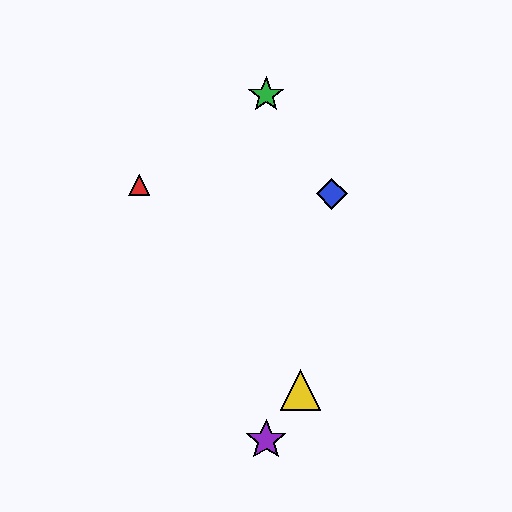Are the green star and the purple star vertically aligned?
Yes, both are at x≈266.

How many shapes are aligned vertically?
2 shapes (the green star, the purple star) are aligned vertically.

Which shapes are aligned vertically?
The green star, the purple star are aligned vertically.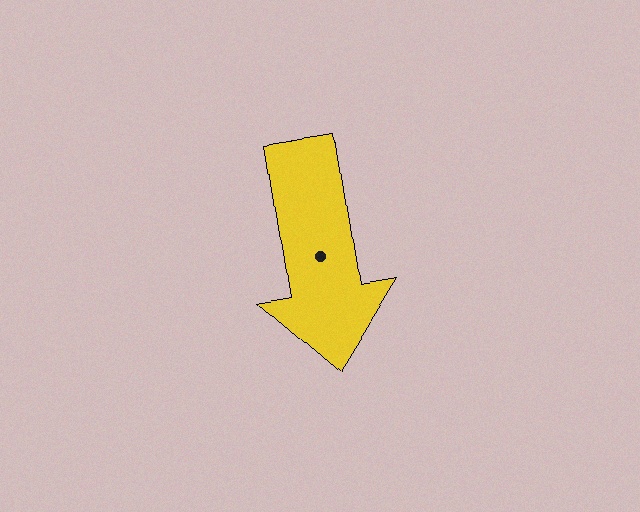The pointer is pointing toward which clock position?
Roughly 6 o'clock.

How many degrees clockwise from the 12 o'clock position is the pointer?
Approximately 171 degrees.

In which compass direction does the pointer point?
South.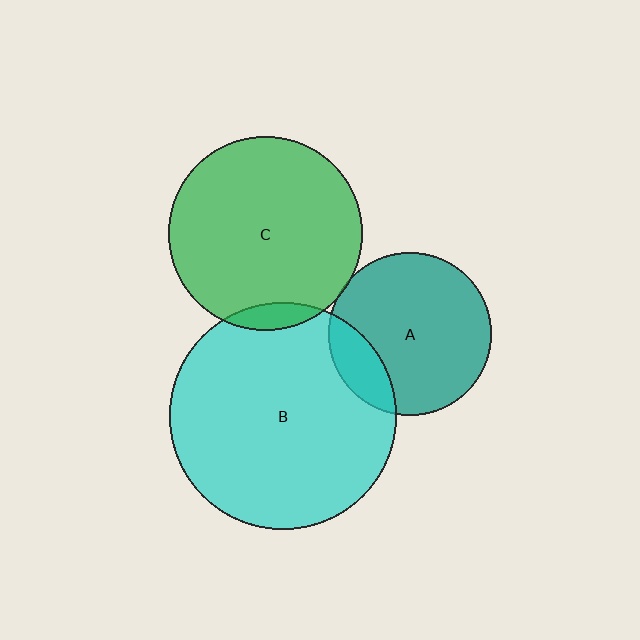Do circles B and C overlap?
Yes.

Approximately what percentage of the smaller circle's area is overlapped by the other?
Approximately 5%.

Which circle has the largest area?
Circle B (cyan).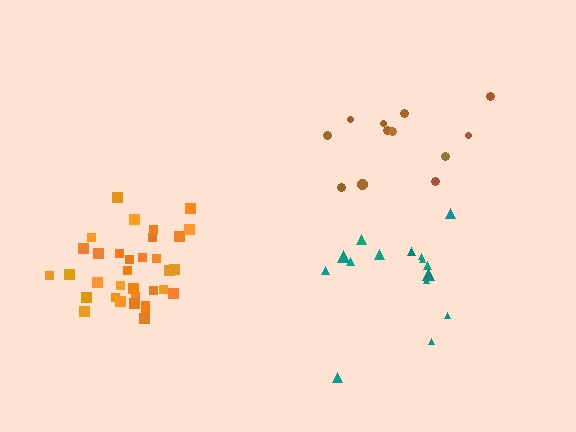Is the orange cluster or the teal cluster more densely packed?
Orange.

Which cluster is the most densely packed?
Orange.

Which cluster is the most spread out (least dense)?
Brown.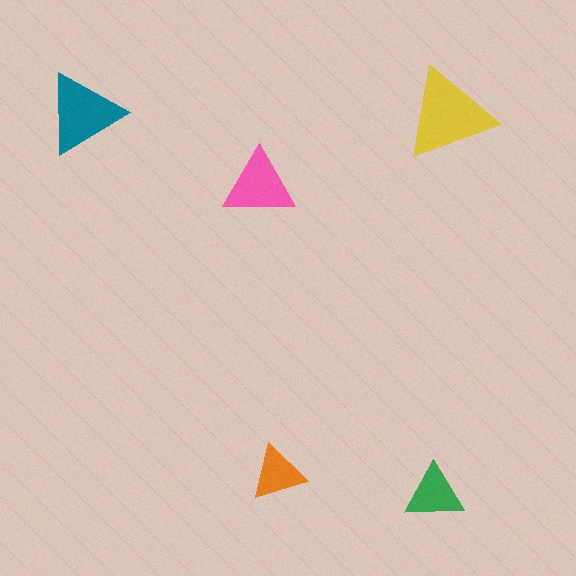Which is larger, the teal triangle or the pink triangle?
The teal one.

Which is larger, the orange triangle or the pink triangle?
The pink one.